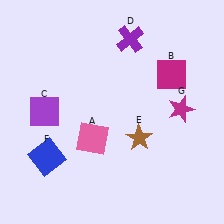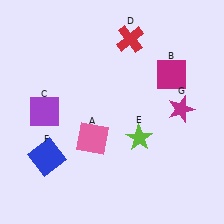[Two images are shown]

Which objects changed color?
D changed from purple to red. E changed from brown to lime.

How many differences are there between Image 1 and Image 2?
There are 2 differences between the two images.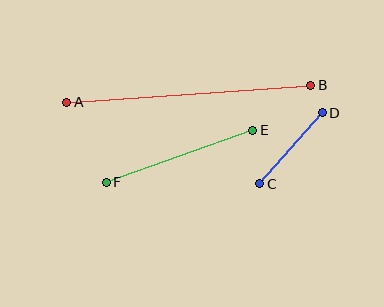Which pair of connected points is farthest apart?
Points A and B are farthest apart.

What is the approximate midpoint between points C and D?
The midpoint is at approximately (291, 148) pixels.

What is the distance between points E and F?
The distance is approximately 156 pixels.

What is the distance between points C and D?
The distance is approximately 95 pixels.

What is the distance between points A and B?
The distance is approximately 244 pixels.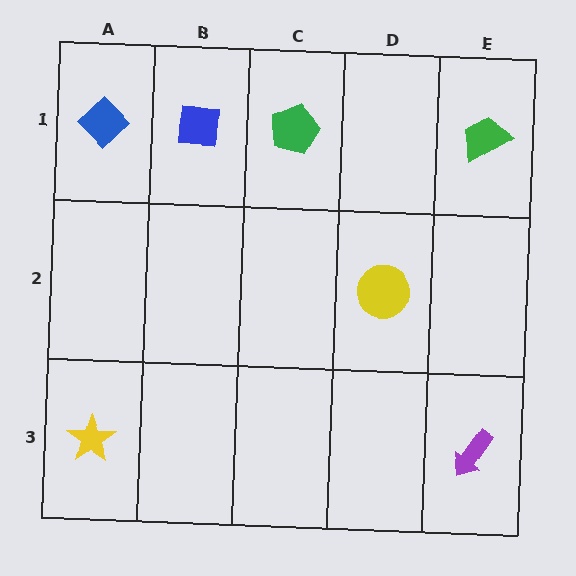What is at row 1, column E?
A green trapezoid.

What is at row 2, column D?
A yellow circle.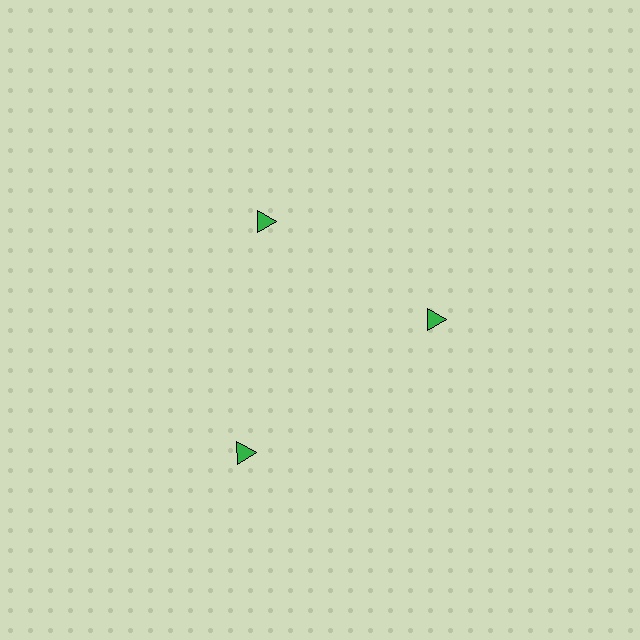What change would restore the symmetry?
The symmetry would be restored by moving it inward, back onto the ring so that all 3 triangles sit at equal angles and equal distance from the center.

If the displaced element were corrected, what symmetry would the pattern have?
It would have 3-fold rotational symmetry — the pattern would map onto itself every 120 degrees.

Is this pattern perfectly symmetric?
No. The 3 green triangles are arranged in a ring, but one element near the 7 o'clock position is pushed outward from the center, breaking the 3-fold rotational symmetry.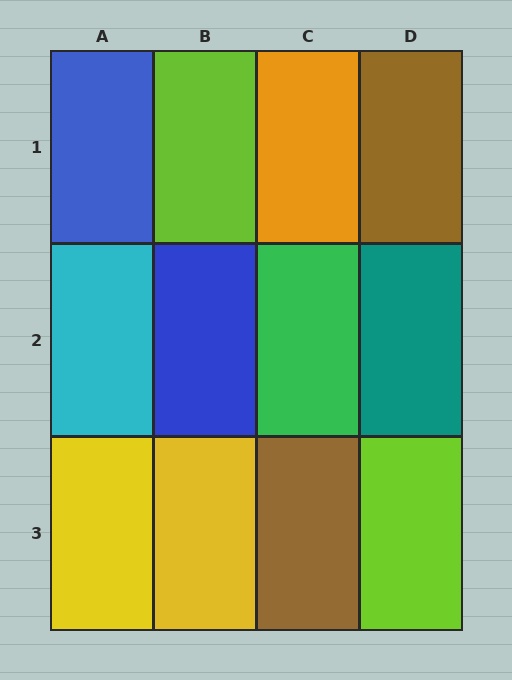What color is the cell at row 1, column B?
Lime.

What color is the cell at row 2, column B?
Blue.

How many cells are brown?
2 cells are brown.